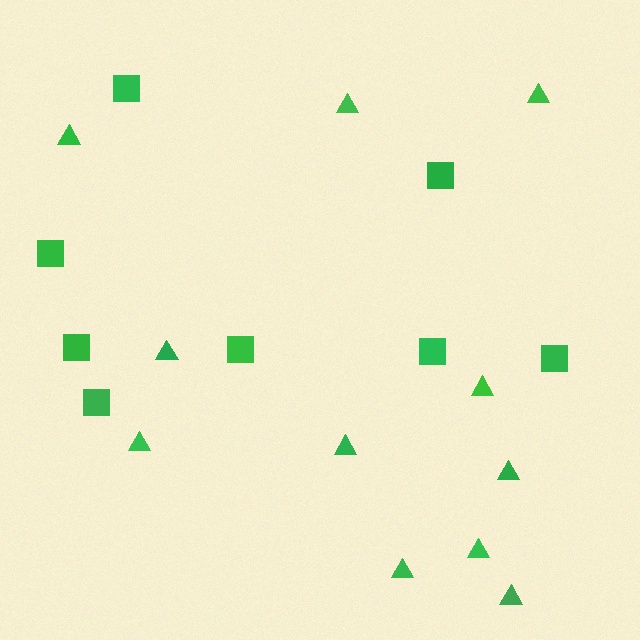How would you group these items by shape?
There are 2 groups: one group of triangles (11) and one group of squares (8).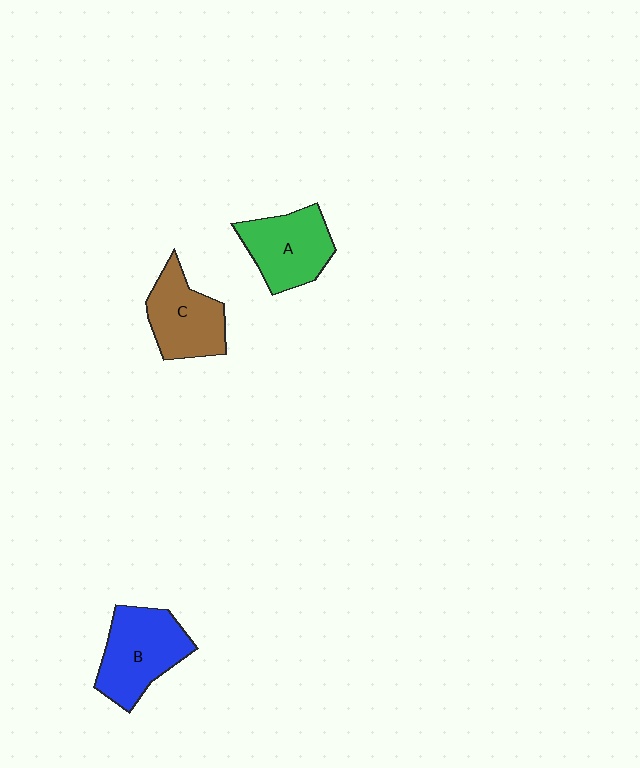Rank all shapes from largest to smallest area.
From largest to smallest: B (blue), A (green), C (brown).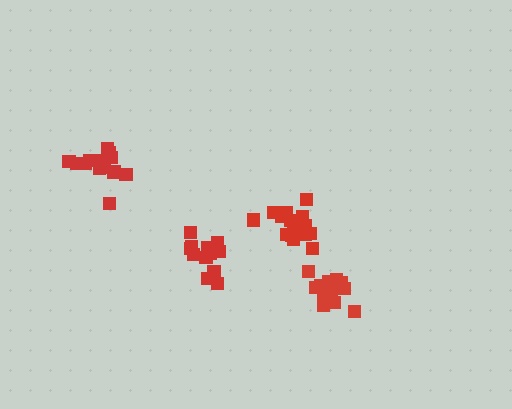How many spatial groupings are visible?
There are 4 spatial groupings.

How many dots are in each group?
Group 1: 13 dots, Group 2: 18 dots, Group 3: 15 dots, Group 4: 15 dots (61 total).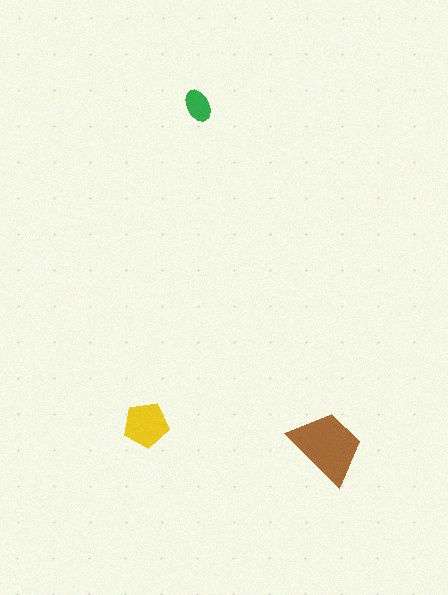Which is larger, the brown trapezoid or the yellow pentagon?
The brown trapezoid.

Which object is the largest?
The brown trapezoid.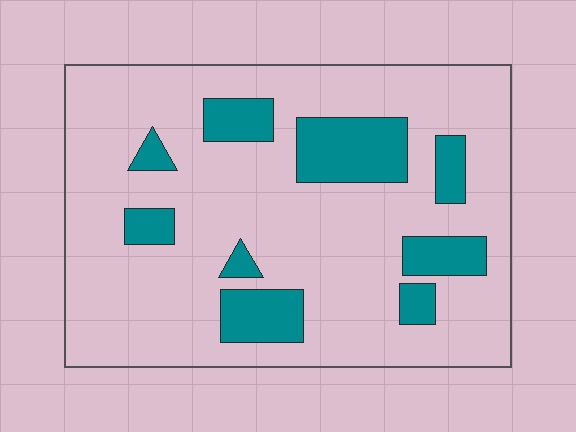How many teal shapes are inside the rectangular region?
9.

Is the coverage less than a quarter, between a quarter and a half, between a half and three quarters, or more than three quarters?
Less than a quarter.